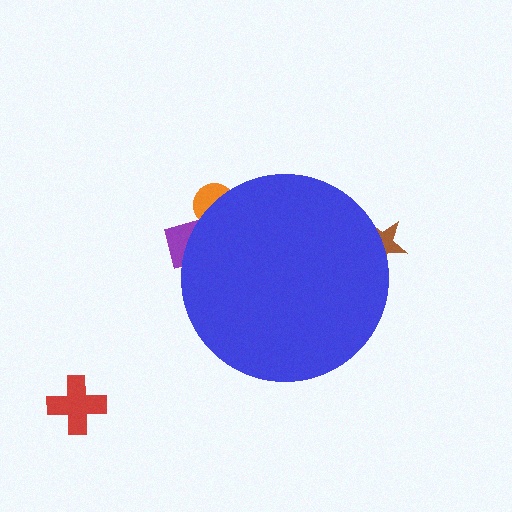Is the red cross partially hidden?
No, the red cross is fully visible.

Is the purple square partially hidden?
Yes, the purple square is partially hidden behind the blue circle.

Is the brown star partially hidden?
Yes, the brown star is partially hidden behind the blue circle.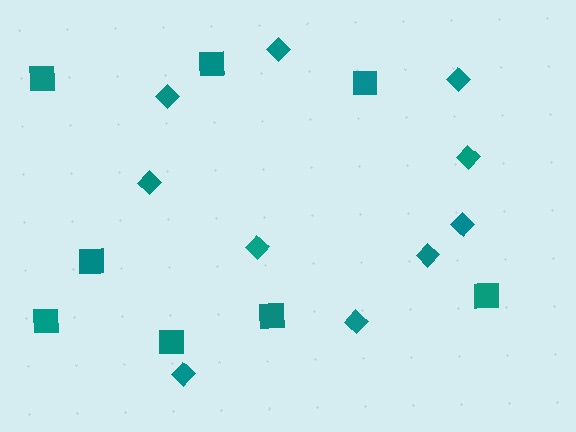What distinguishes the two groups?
There are 2 groups: one group of diamonds (10) and one group of squares (8).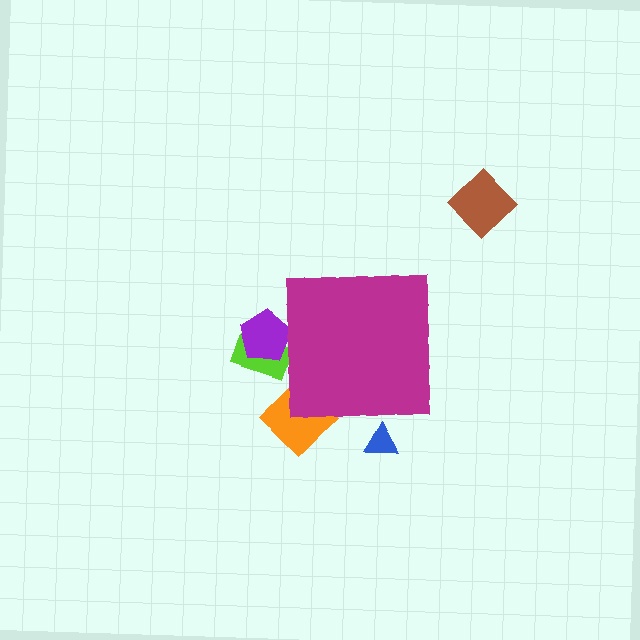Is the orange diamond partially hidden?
Yes, the orange diamond is partially hidden behind the magenta square.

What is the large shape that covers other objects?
A magenta square.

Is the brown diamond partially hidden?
No, the brown diamond is fully visible.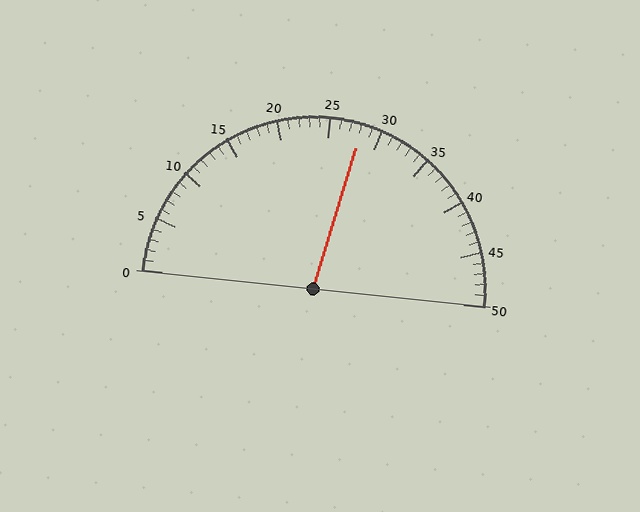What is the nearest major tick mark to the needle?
The nearest major tick mark is 30.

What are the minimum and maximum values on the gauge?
The gauge ranges from 0 to 50.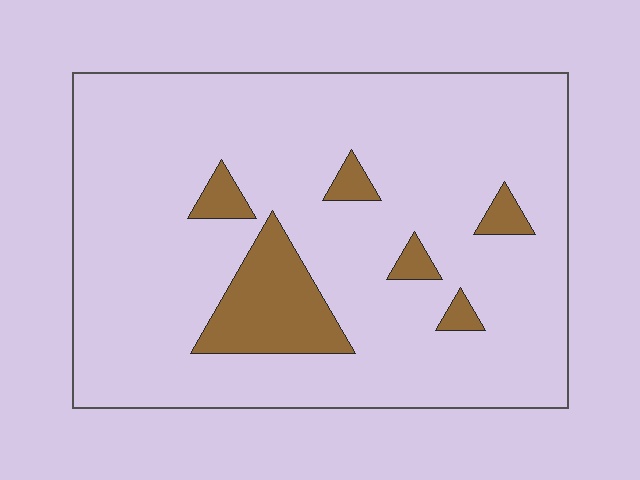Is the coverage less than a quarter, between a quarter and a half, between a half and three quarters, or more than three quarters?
Less than a quarter.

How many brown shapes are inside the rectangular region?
6.